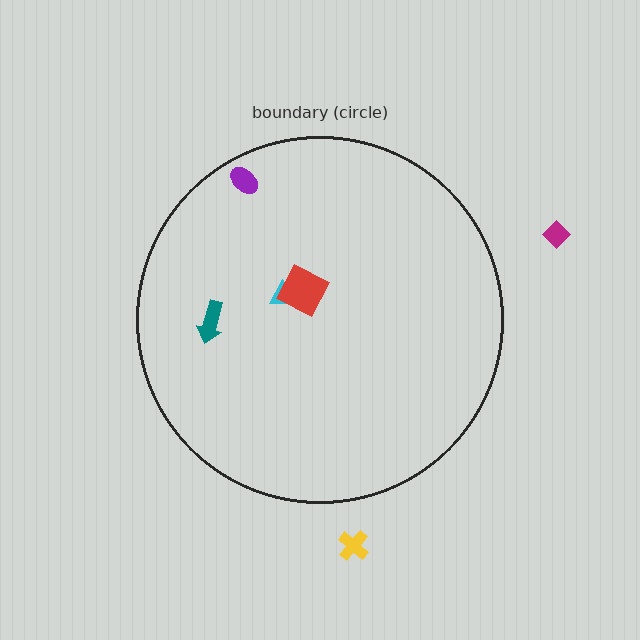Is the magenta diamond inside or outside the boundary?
Outside.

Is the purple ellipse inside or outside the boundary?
Inside.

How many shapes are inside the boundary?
4 inside, 2 outside.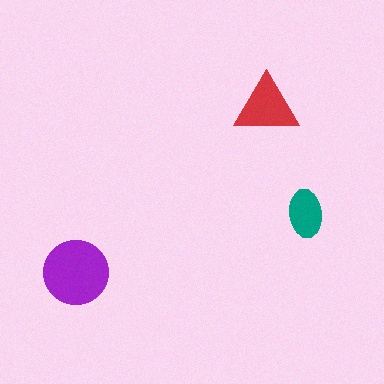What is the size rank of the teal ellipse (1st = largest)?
3rd.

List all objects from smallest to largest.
The teal ellipse, the red triangle, the purple circle.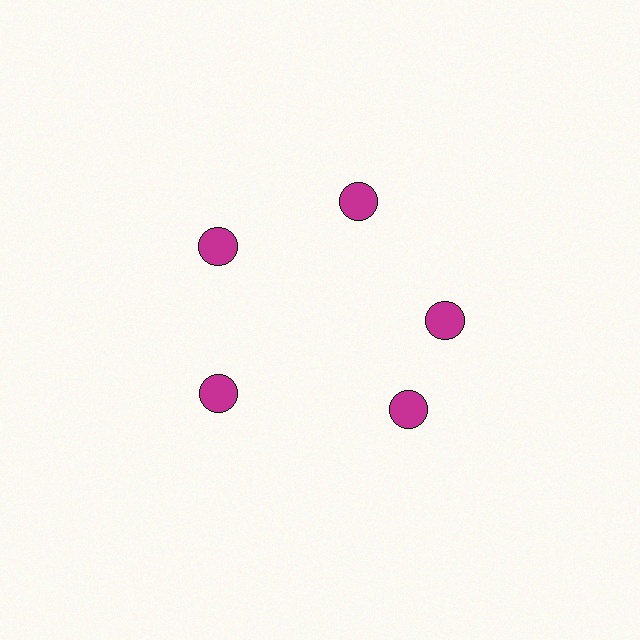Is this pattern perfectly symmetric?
No. The 5 magenta circles are arranged in a ring, but one element near the 5 o'clock position is rotated out of alignment along the ring, breaking the 5-fold rotational symmetry.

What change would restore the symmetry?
The symmetry would be restored by rotating it back into even spacing with its neighbors so that all 5 circles sit at equal angles and equal distance from the center.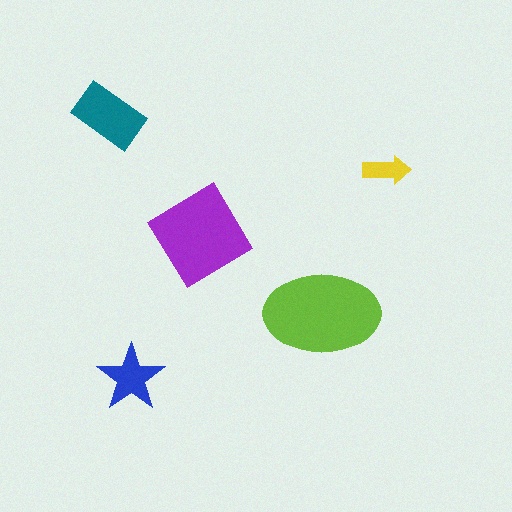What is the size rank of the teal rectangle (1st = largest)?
3rd.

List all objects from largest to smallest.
The lime ellipse, the purple diamond, the teal rectangle, the blue star, the yellow arrow.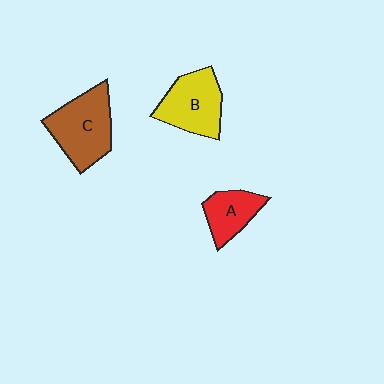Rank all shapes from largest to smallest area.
From largest to smallest: C (brown), B (yellow), A (red).